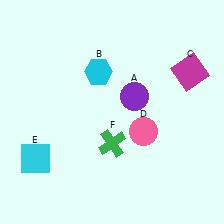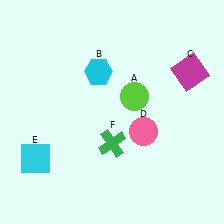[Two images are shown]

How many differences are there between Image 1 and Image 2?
There is 1 difference between the two images.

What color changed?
The circle (A) changed from purple in Image 1 to lime in Image 2.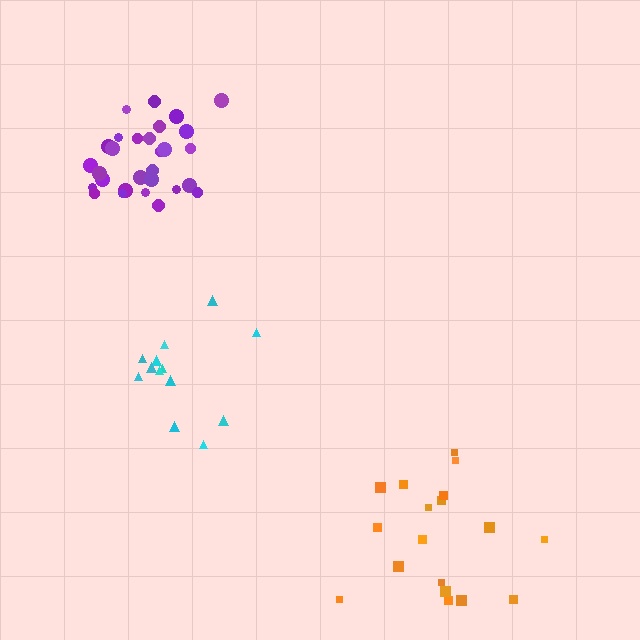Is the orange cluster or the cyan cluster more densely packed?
Cyan.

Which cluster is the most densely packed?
Purple.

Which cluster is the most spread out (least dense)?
Orange.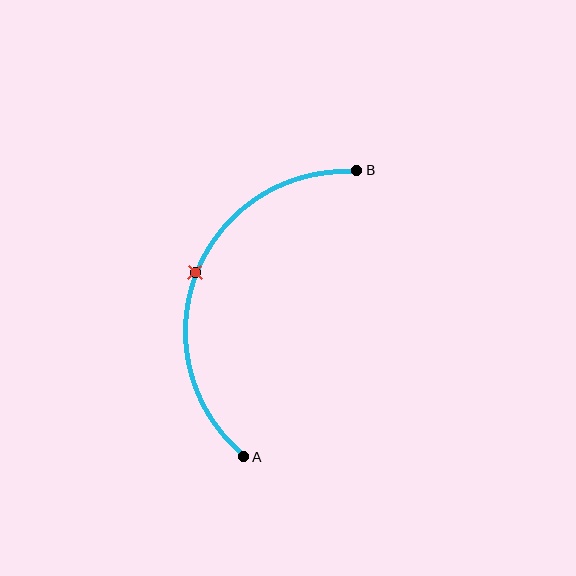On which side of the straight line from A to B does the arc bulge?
The arc bulges to the left of the straight line connecting A and B.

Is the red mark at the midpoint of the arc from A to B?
Yes. The red mark lies on the arc at equal arc-length from both A and B — it is the arc midpoint.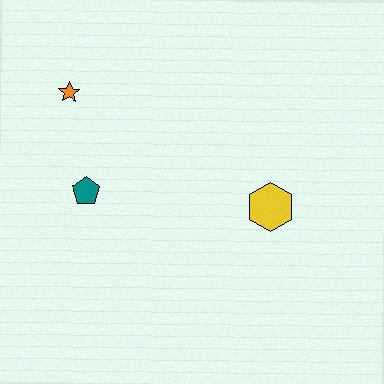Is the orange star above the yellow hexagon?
Yes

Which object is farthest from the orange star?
The yellow hexagon is farthest from the orange star.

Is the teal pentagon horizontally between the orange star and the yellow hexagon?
Yes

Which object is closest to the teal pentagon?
The orange star is closest to the teal pentagon.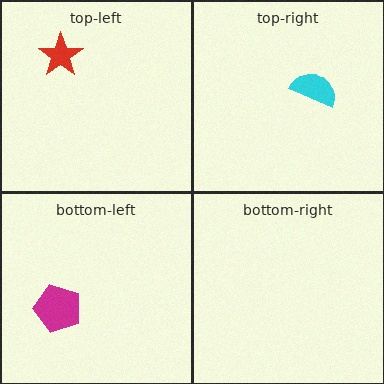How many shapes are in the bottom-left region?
1.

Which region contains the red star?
The top-left region.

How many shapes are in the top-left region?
1.